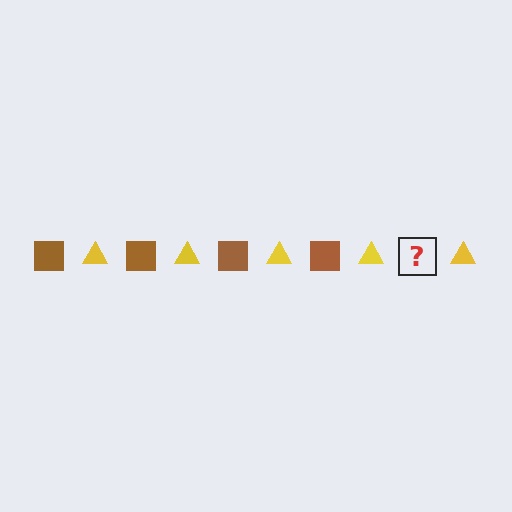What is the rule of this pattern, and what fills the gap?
The rule is that the pattern alternates between brown square and yellow triangle. The gap should be filled with a brown square.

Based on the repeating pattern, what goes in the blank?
The blank should be a brown square.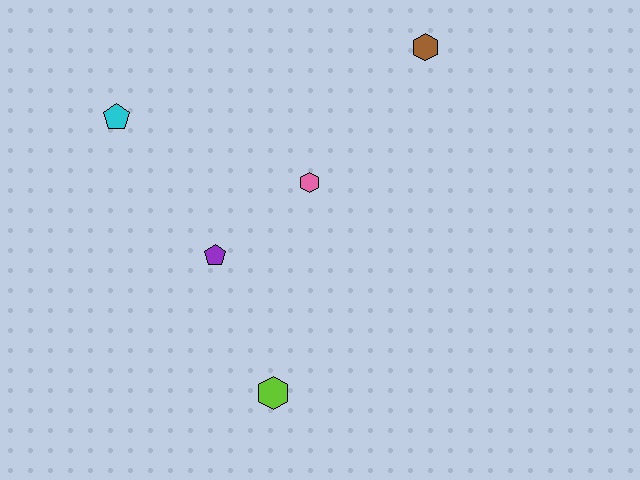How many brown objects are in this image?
There is 1 brown object.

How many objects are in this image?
There are 5 objects.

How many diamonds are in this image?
There are no diamonds.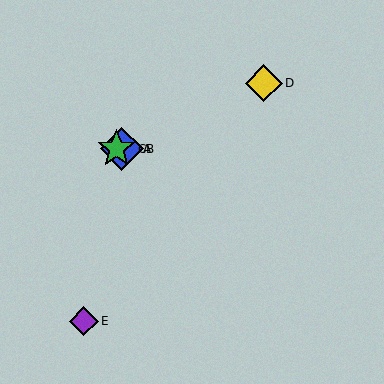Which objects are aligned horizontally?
Objects A, B, C are aligned horizontally.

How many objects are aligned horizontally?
3 objects (A, B, C) are aligned horizontally.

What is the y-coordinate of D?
Object D is at y≈83.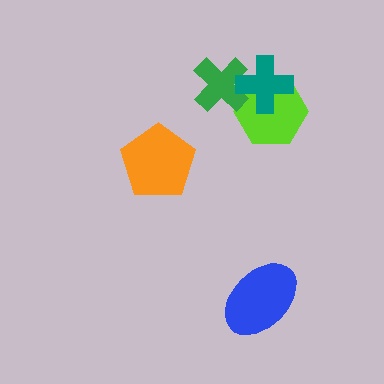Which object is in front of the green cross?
The teal cross is in front of the green cross.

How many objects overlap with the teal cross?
2 objects overlap with the teal cross.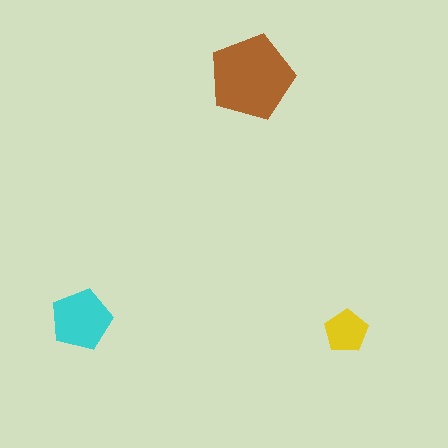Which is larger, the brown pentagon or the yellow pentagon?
The brown one.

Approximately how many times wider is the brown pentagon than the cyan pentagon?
About 1.5 times wider.